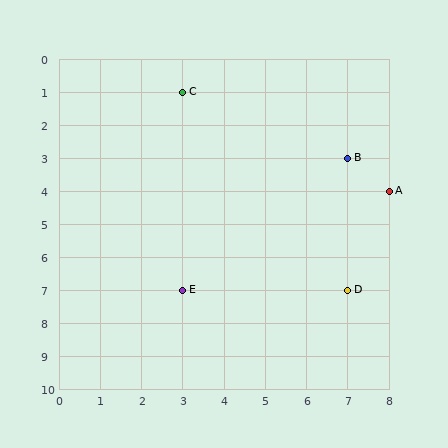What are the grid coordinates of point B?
Point B is at grid coordinates (7, 3).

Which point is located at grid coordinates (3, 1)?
Point C is at (3, 1).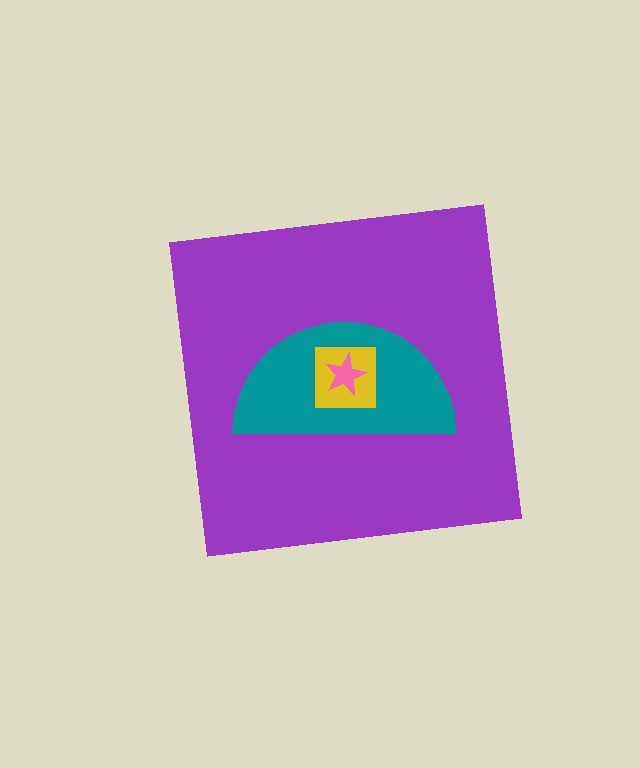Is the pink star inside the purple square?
Yes.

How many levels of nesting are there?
4.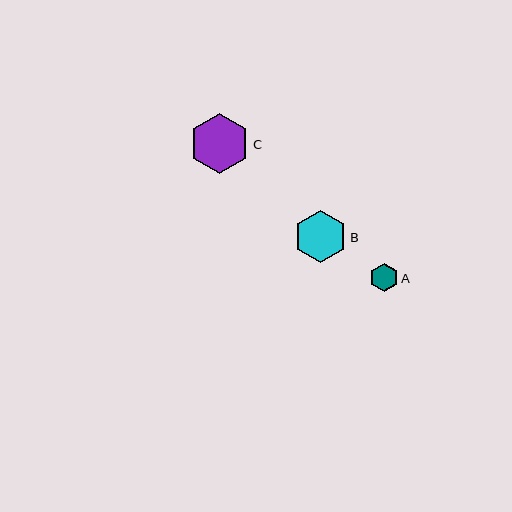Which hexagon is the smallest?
Hexagon A is the smallest with a size of approximately 28 pixels.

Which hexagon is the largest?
Hexagon C is the largest with a size of approximately 60 pixels.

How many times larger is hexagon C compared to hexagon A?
Hexagon C is approximately 2.1 times the size of hexagon A.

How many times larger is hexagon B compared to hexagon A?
Hexagon B is approximately 1.9 times the size of hexagon A.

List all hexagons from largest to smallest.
From largest to smallest: C, B, A.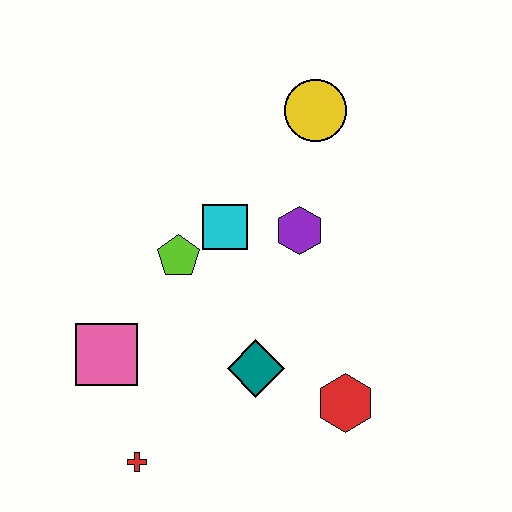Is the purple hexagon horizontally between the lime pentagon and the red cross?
No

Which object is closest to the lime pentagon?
The cyan square is closest to the lime pentagon.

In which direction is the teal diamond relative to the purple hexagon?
The teal diamond is below the purple hexagon.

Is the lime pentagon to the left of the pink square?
No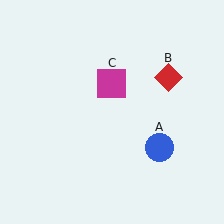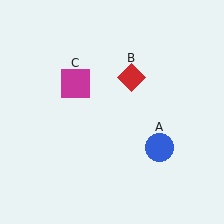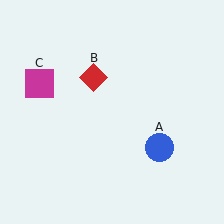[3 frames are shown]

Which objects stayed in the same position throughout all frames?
Blue circle (object A) remained stationary.